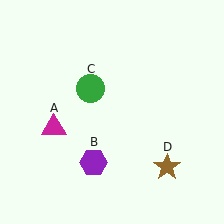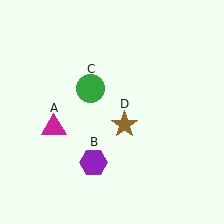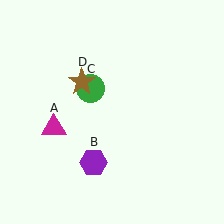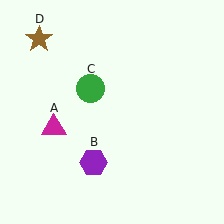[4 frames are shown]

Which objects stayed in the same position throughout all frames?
Magenta triangle (object A) and purple hexagon (object B) and green circle (object C) remained stationary.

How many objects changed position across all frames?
1 object changed position: brown star (object D).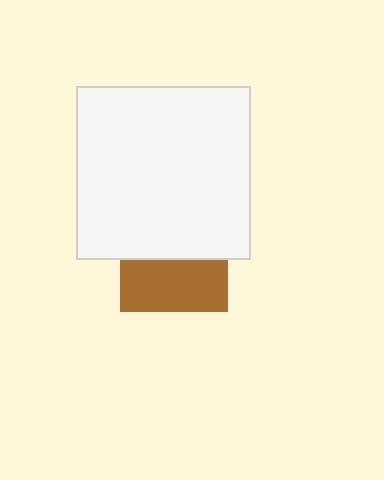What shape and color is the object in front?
The object in front is a white square.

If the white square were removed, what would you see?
You would see the complete brown square.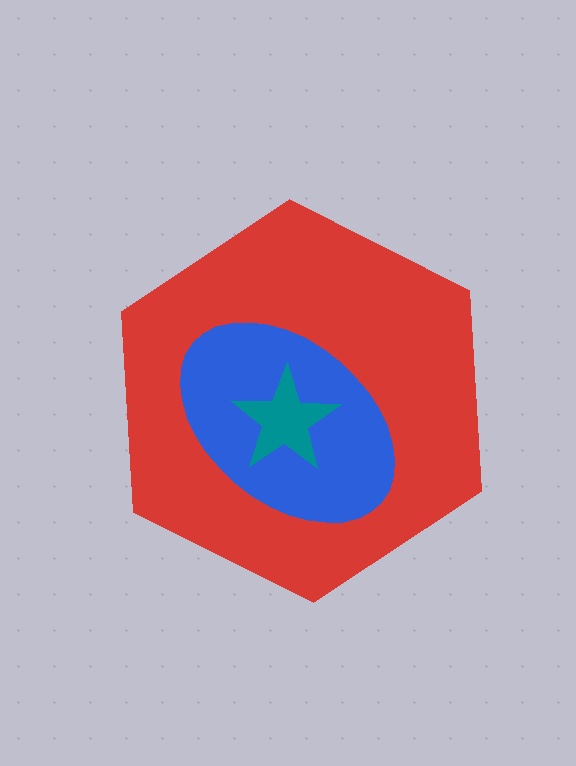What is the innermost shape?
The teal star.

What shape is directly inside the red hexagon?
The blue ellipse.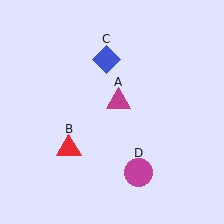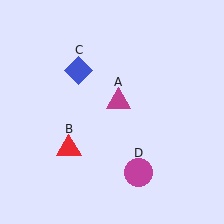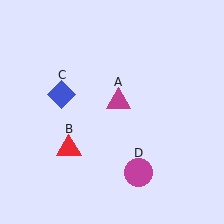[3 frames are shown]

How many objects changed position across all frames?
1 object changed position: blue diamond (object C).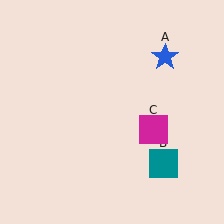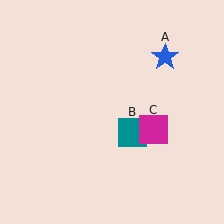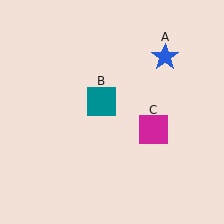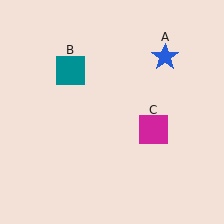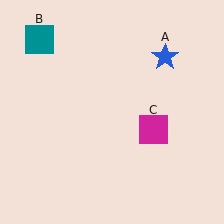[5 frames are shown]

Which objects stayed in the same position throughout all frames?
Blue star (object A) and magenta square (object C) remained stationary.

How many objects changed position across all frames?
1 object changed position: teal square (object B).